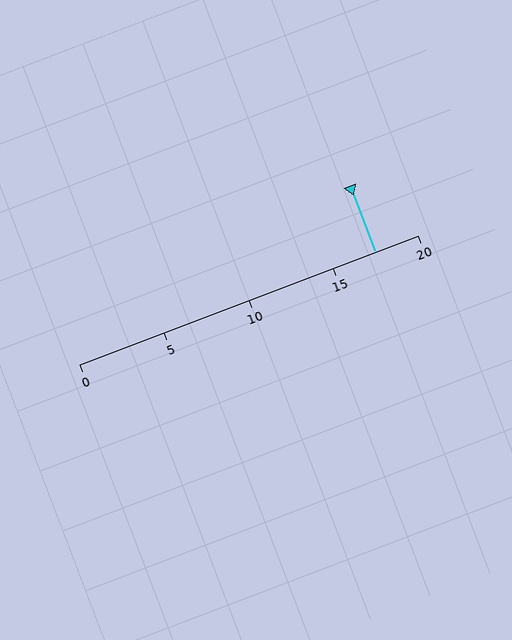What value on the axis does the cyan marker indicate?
The marker indicates approximately 17.5.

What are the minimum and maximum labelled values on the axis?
The axis runs from 0 to 20.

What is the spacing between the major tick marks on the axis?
The major ticks are spaced 5 apart.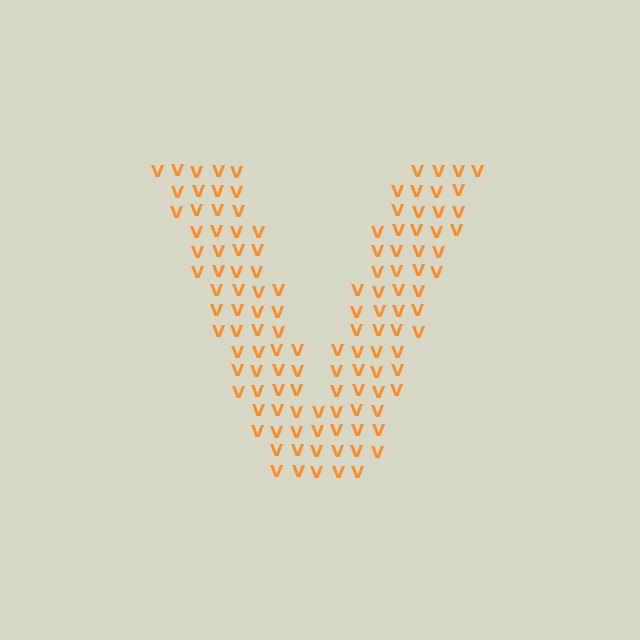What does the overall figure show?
The overall figure shows the letter V.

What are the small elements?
The small elements are letter V's.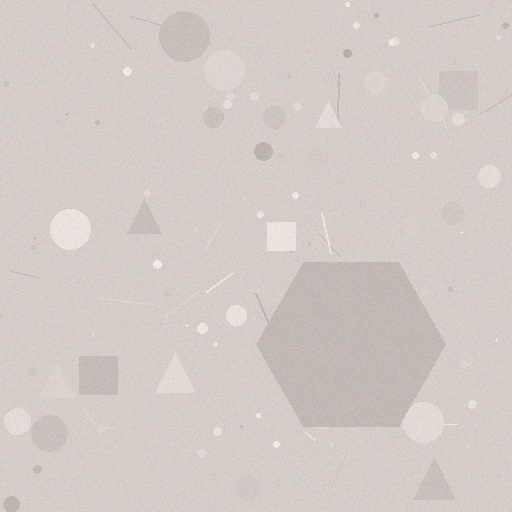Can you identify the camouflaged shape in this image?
The camouflaged shape is a hexagon.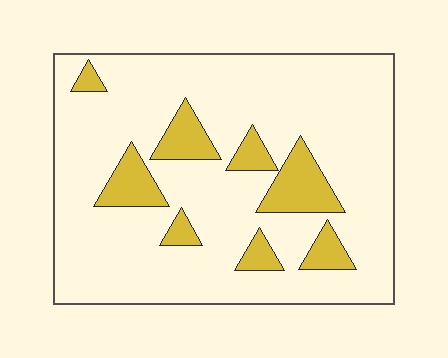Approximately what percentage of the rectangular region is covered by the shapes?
Approximately 15%.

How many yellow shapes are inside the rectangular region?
8.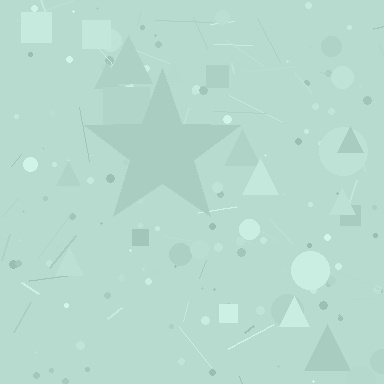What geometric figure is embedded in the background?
A star is embedded in the background.